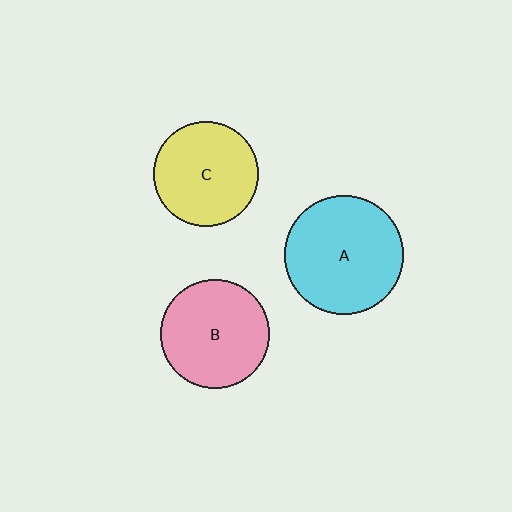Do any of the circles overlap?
No, none of the circles overlap.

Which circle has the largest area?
Circle A (cyan).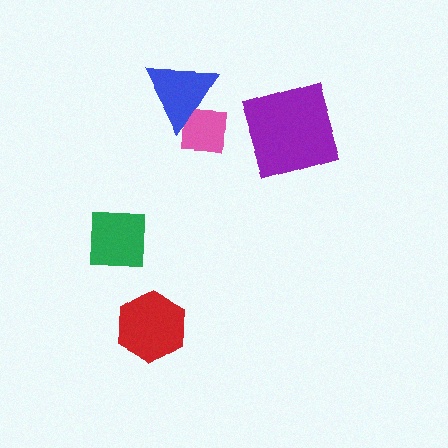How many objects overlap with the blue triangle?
1 object overlaps with the blue triangle.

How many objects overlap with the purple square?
0 objects overlap with the purple square.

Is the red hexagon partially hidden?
No, no other shape covers it.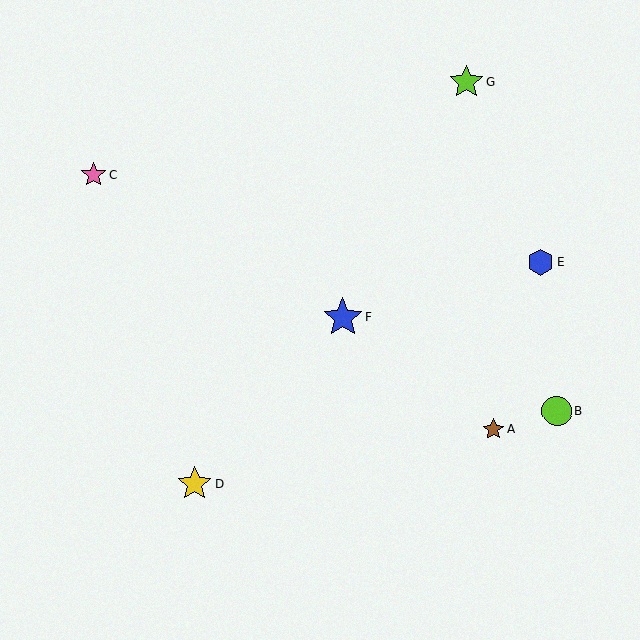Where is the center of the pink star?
The center of the pink star is at (94, 175).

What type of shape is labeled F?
Shape F is a blue star.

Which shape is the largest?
The blue star (labeled F) is the largest.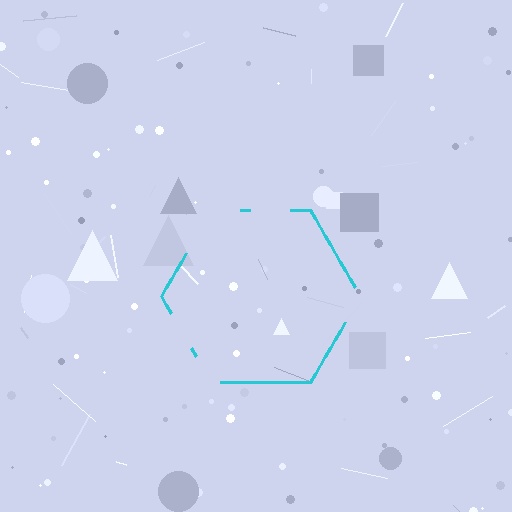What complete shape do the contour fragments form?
The contour fragments form a hexagon.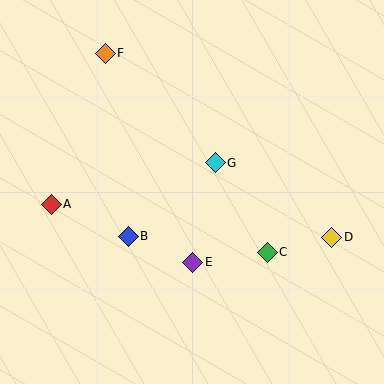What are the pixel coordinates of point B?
Point B is at (128, 236).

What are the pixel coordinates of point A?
Point A is at (51, 204).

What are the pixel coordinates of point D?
Point D is at (332, 237).